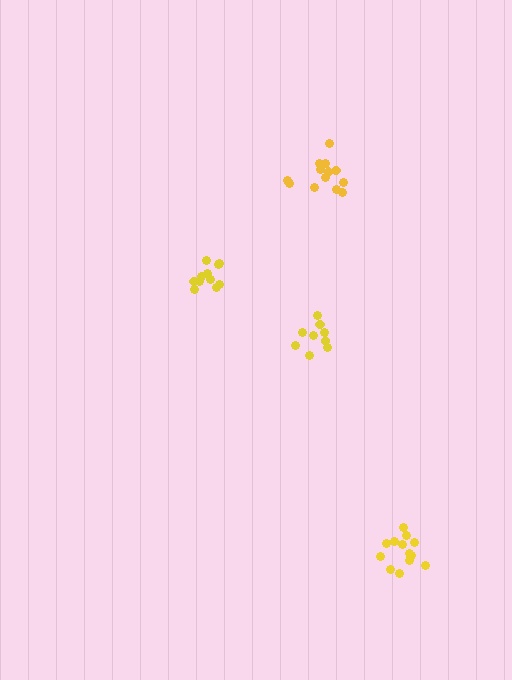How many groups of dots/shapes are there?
There are 4 groups.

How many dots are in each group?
Group 1: 9 dots, Group 2: 13 dots, Group 3: 11 dots, Group 4: 13 dots (46 total).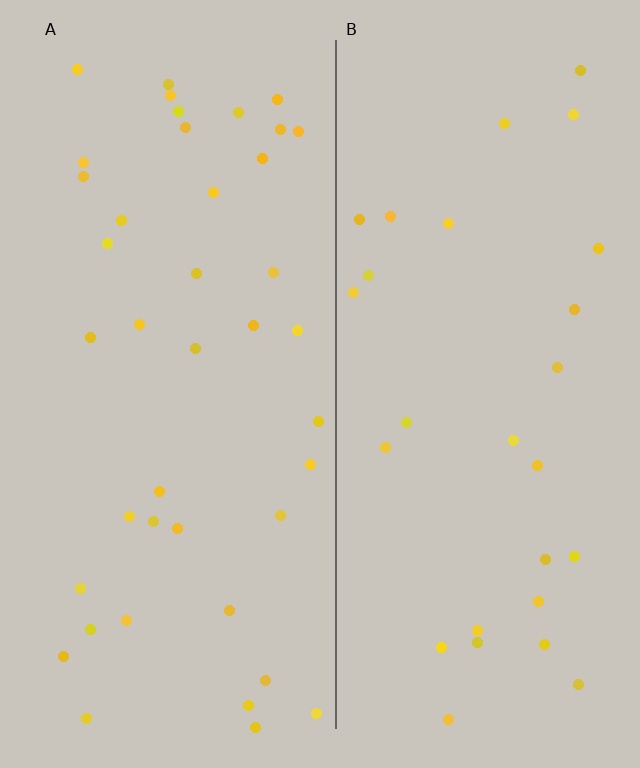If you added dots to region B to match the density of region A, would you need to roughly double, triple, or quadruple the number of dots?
Approximately double.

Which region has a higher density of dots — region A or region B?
A (the left).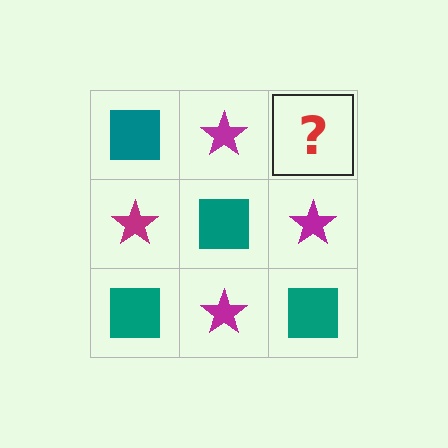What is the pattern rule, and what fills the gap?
The rule is that it alternates teal square and magenta star in a checkerboard pattern. The gap should be filled with a teal square.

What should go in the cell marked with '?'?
The missing cell should contain a teal square.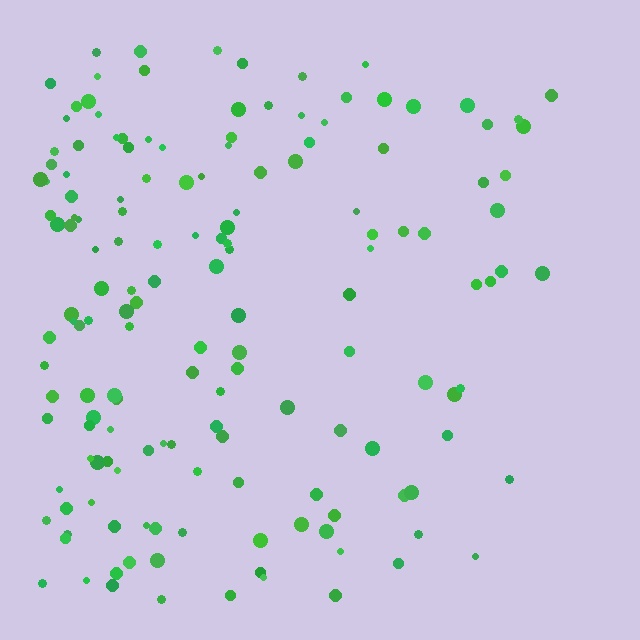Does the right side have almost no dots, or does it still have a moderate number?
Still a moderate number, just noticeably fewer than the left.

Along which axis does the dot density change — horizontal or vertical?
Horizontal.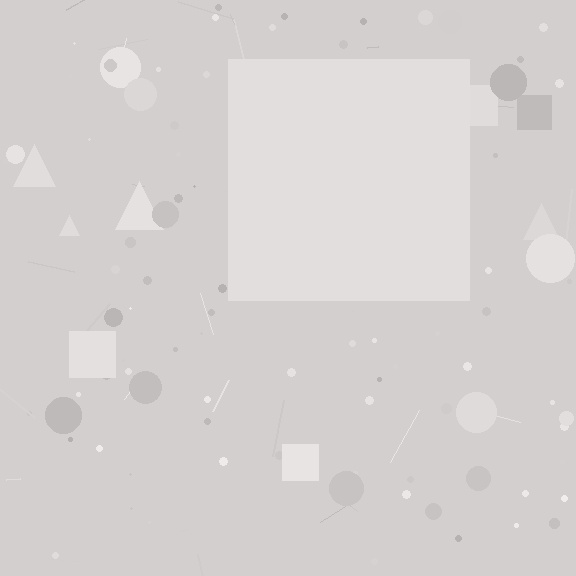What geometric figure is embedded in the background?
A square is embedded in the background.